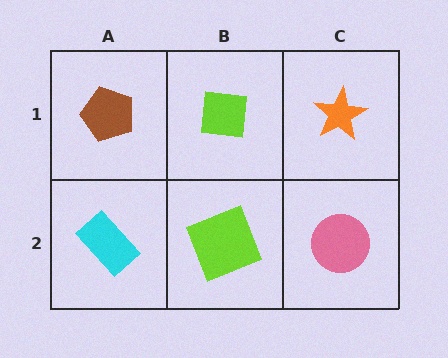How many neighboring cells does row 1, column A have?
2.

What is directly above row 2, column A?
A brown pentagon.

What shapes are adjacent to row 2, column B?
A lime square (row 1, column B), a cyan rectangle (row 2, column A), a pink circle (row 2, column C).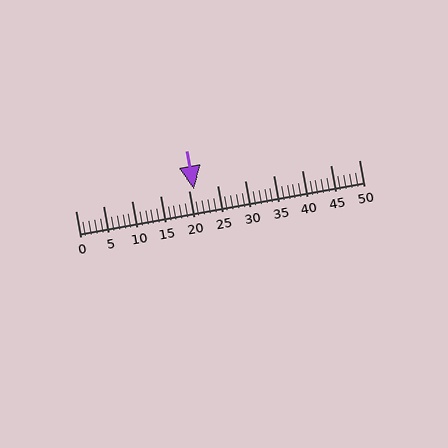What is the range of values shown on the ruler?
The ruler shows values from 0 to 50.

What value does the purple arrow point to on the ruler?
The purple arrow points to approximately 21.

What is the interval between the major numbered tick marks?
The major tick marks are spaced 5 units apart.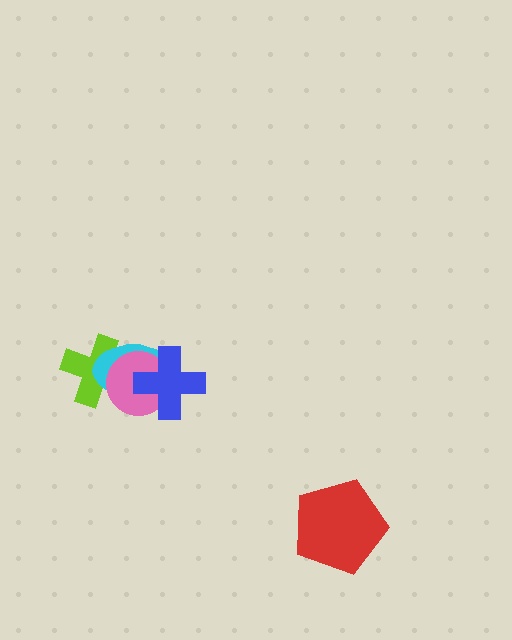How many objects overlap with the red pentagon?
0 objects overlap with the red pentagon.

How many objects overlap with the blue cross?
2 objects overlap with the blue cross.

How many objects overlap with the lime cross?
2 objects overlap with the lime cross.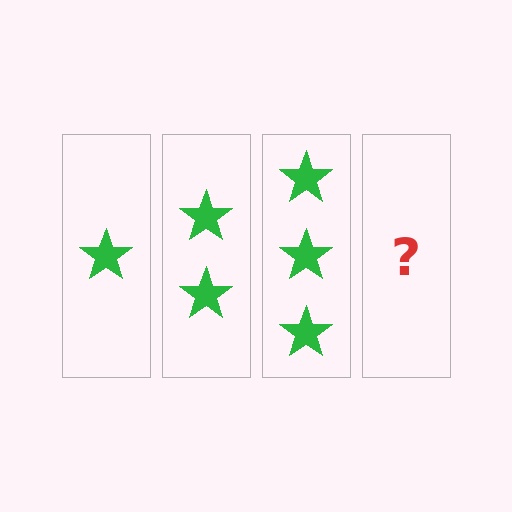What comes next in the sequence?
The next element should be 4 stars.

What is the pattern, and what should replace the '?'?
The pattern is that each step adds one more star. The '?' should be 4 stars.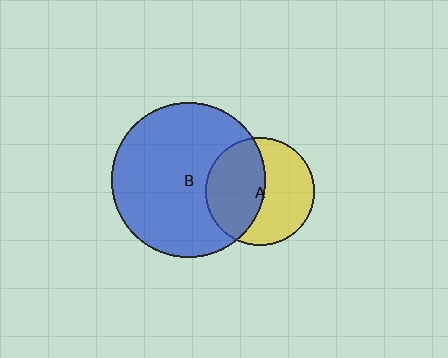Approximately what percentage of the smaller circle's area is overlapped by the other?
Approximately 50%.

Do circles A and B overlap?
Yes.